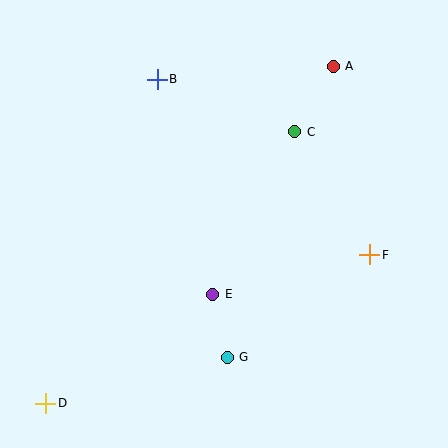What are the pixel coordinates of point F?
Point F is at (370, 255).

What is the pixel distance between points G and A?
The distance between G and A is 310 pixels.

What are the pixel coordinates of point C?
Point C is at (295, 132).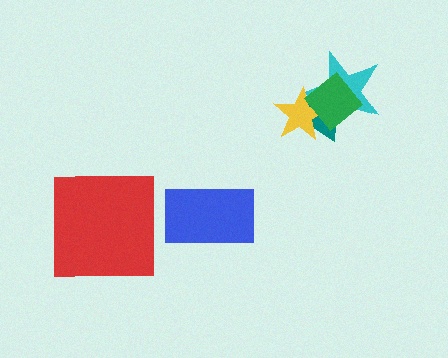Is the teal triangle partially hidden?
Yes, it is partially covered by another shape.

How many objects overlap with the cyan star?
3 objects overlap with the cyan star.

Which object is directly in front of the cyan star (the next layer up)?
The teal triangle is directly in front of the cyan star.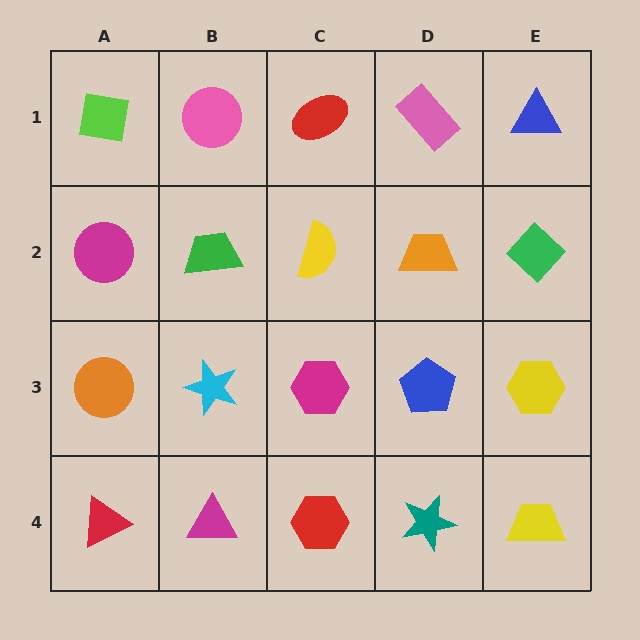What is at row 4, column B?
A magenta triangle.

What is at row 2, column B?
A green trapezoid.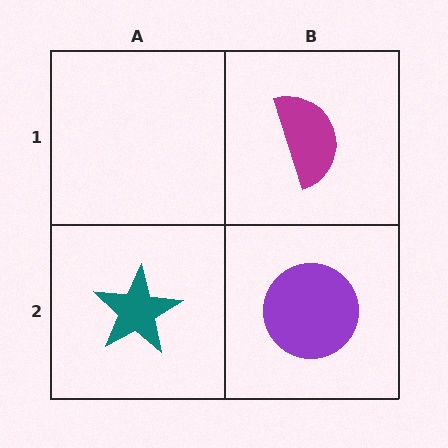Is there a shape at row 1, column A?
No, that cell is empty.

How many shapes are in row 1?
1 shape.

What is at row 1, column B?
A magenta semicircle.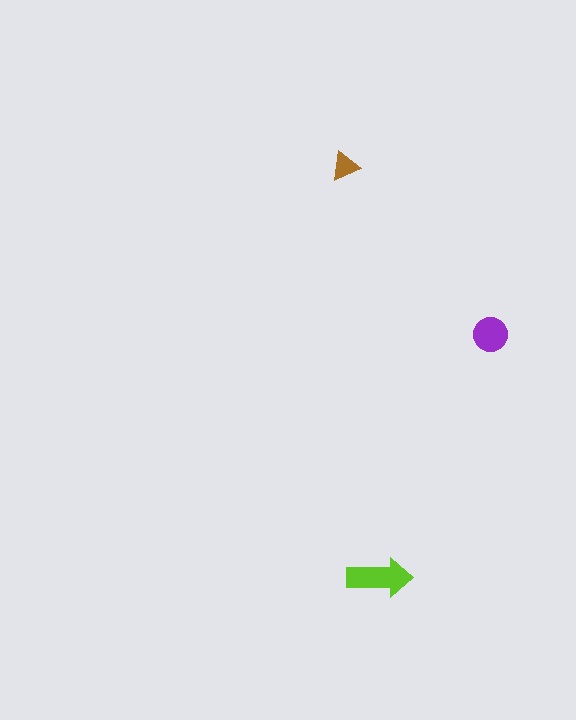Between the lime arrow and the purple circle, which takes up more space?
The lime arrow.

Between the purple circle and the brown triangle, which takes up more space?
The purple circle.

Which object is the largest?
The lime arrow.